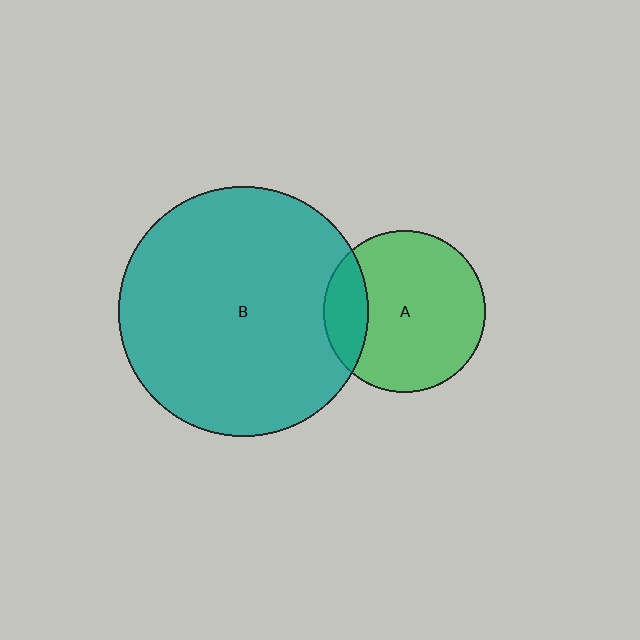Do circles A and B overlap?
Yes.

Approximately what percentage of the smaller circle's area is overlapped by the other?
Approximately 20%.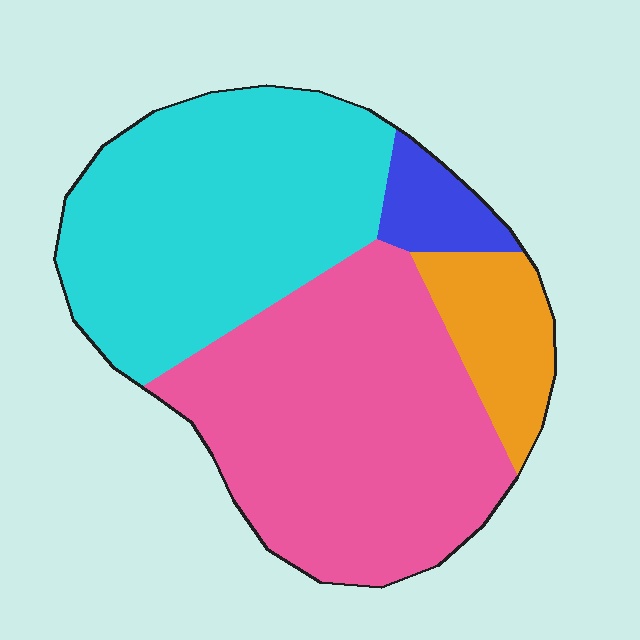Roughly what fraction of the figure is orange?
Orange takes up about one tenth (1/10) of the figure.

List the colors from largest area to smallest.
From largest to smallest: pink, cyan, orange, blue.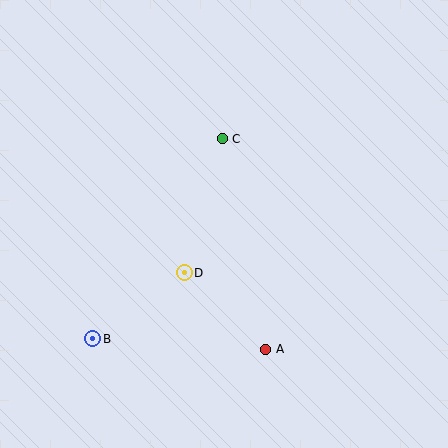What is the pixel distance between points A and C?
The distance between A and C is 215 pixels.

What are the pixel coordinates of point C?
Point C is at (222, 139).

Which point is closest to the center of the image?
Point D at (184, 273) is closest to the center.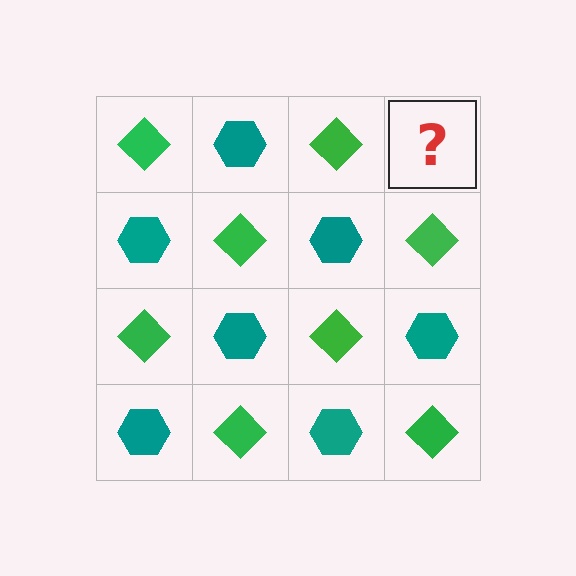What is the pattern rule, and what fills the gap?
The rule is that it alternates green diamond and teal hexagon in a checkerboard pattern. The gap should be filled with a teal hexagon.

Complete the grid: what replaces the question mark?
The question mark should be replaced with a teal hexagon.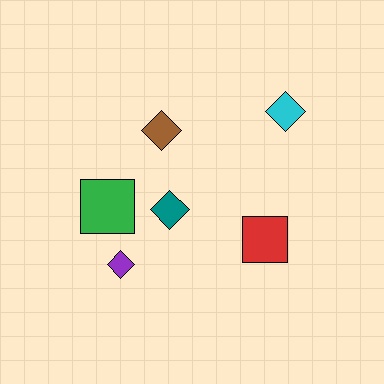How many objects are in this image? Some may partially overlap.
There are 6 objects.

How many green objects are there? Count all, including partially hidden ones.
There is 1 green object.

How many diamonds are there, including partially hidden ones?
There are 4 diamonds.